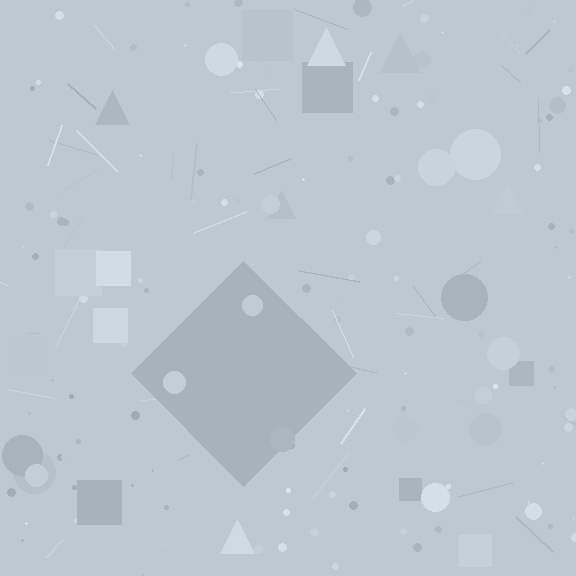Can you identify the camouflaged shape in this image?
The camouflaged shape is a diamond.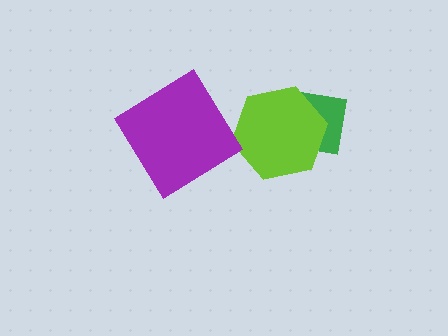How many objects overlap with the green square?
1 object overlaps with the green square.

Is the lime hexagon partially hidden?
No, no other shape covers it.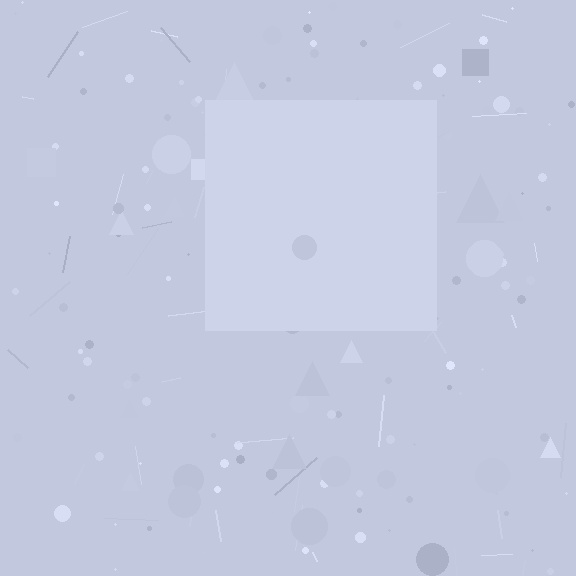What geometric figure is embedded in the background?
A square is embedded in the background.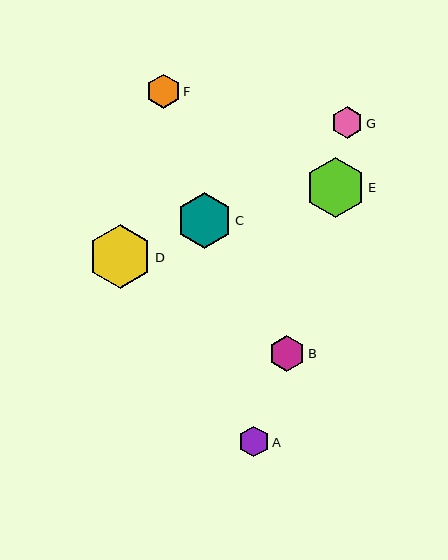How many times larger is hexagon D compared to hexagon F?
Hexagon D is approximately 1.9 times the size of hexagon F.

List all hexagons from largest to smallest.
From largest to smallest: D, E, C, B, F, G, A.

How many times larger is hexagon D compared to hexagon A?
Hexagon D is approximately 2.1 times the size of hexagon A.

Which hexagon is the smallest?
Hexagon A is the smallest with a size of approximately 30 pixels.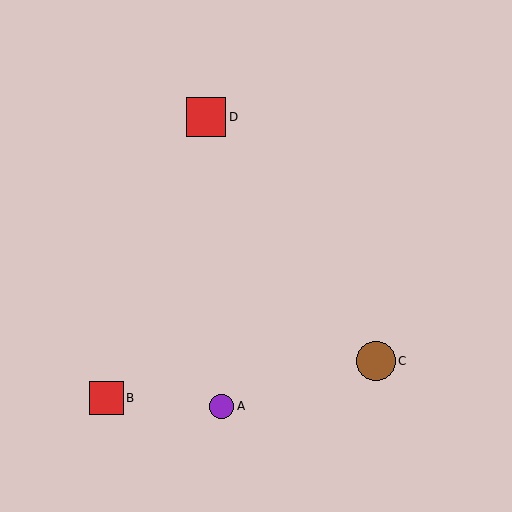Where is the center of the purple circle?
The center of the purple circle is at (222, 406).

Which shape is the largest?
The red square (labeled D) is the largest.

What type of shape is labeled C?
Shape C is a brown circle.